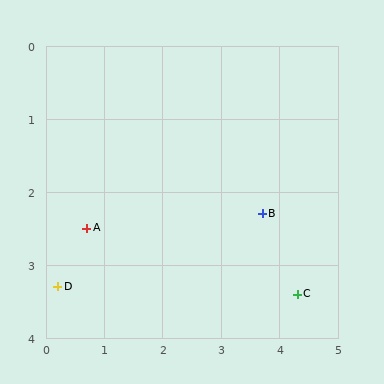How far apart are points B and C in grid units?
Points B and C are about 1.3 grid units apart.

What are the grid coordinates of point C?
Point C is at approximately (4.3, 3.4).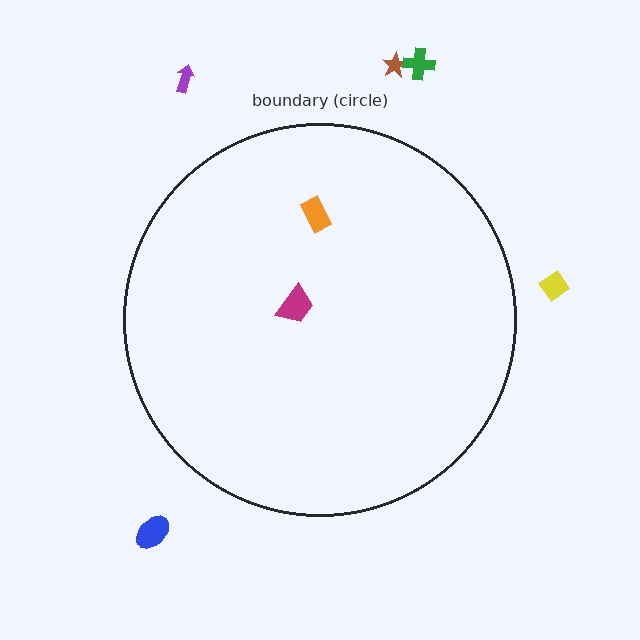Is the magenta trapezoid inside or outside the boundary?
Inside.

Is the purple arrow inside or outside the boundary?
Outside.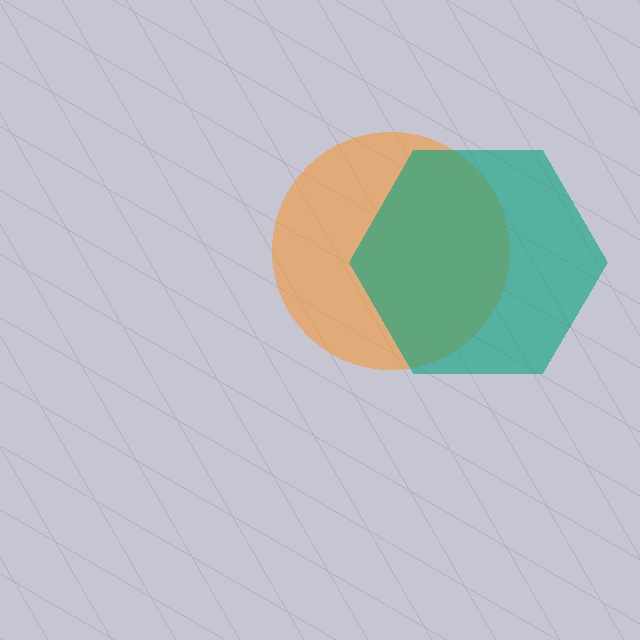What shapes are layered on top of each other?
The layered shapes are: an orange circle, a teal hexagon.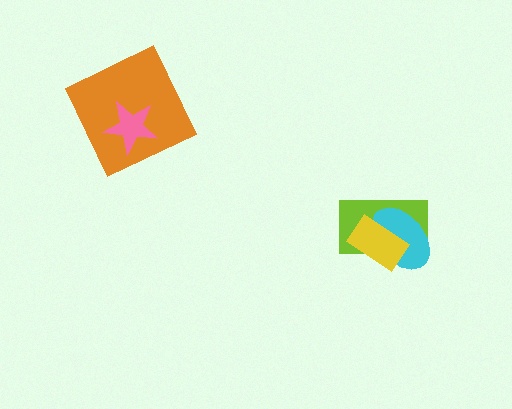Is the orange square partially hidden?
Yes, it is partially covered by another shape.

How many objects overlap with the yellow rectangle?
2 objects overlap with the yellow rectangle.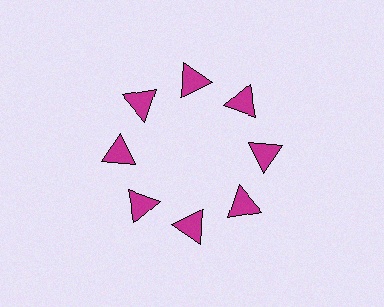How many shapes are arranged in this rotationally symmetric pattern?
There are 8 shapes, arranged in 8 groups of 1.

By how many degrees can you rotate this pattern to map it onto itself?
The pattern maps onto itself every 45 degrees of rotation.